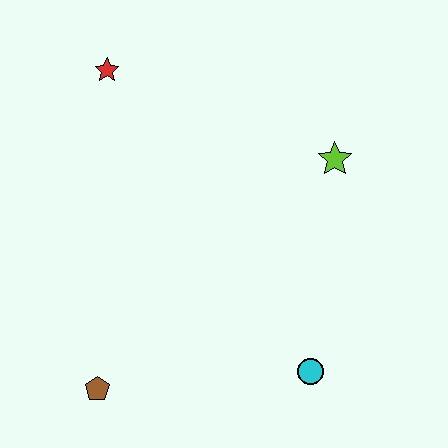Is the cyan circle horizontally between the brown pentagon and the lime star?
Yes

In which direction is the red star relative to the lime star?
The red star is to the left of the lime star.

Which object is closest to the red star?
The lime star is closest to the red star.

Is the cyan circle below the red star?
Yes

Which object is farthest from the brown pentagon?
The lime star is farthest from the brown pentagon.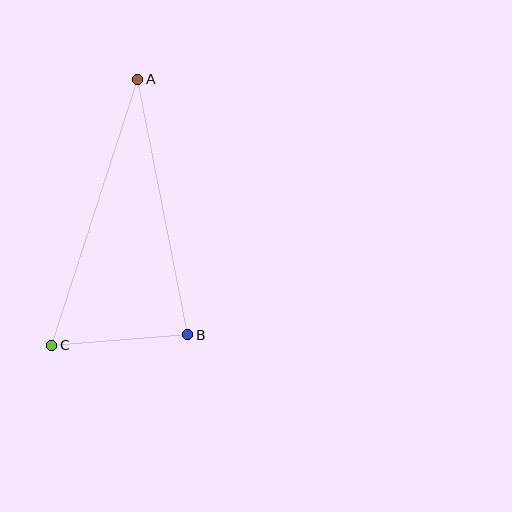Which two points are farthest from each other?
Points A and C are farthest from each other.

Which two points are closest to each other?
Points B and C are closest to each other.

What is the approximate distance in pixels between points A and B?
The distance between A and B is approximately 260 pixels.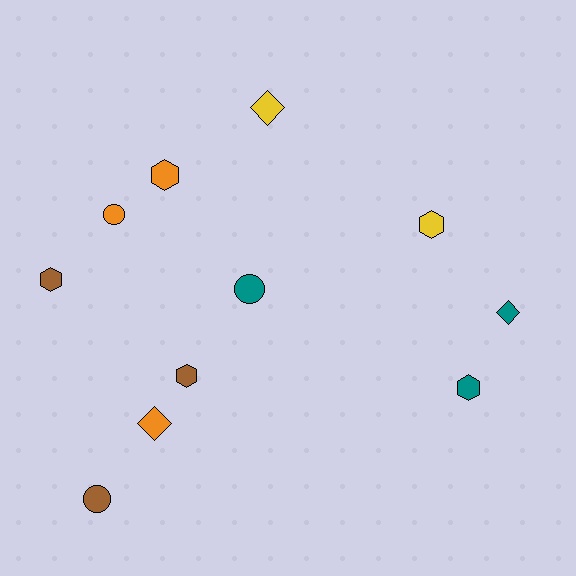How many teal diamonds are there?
There is 1 teal diamond.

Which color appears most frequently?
Orange, with 3 objects.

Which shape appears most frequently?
Hexagon, with 5 objects.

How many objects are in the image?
There are 11 objects.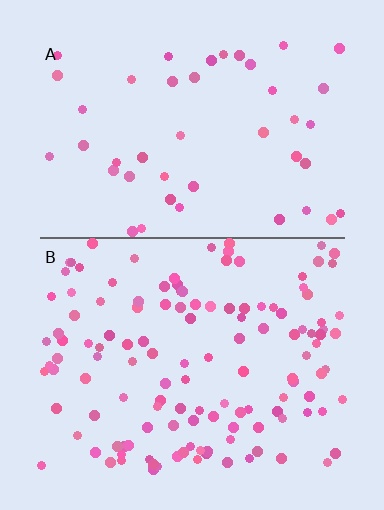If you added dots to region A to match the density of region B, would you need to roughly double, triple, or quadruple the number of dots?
Approximately triple.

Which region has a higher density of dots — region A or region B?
B (the bottom).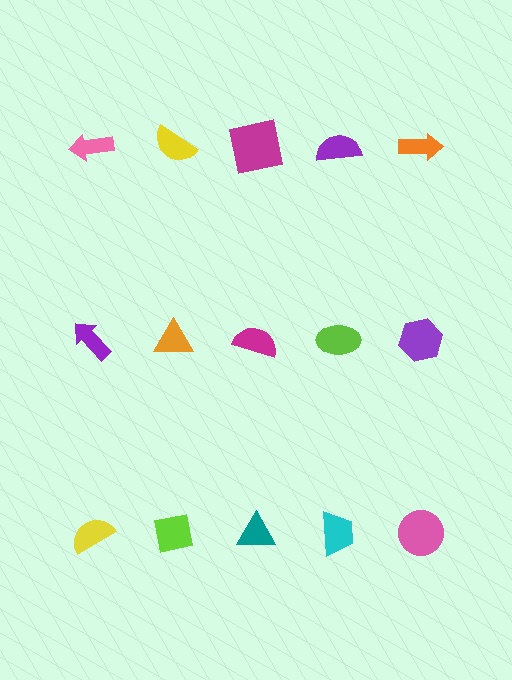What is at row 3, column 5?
A pink circle.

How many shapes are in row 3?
5 shapes.